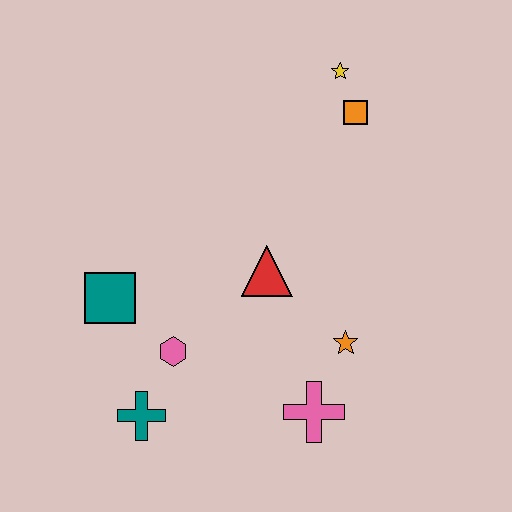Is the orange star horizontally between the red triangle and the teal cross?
No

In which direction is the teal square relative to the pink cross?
The teal square is to the left of the pink cross.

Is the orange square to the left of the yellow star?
No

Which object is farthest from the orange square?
The teal cross is farthest from the orange square.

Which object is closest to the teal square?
The pink hexagon is closest to the teal square.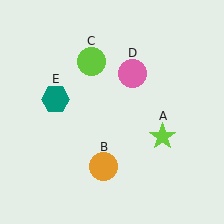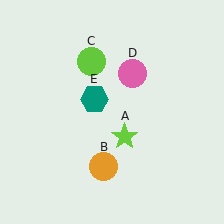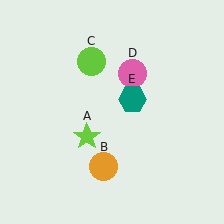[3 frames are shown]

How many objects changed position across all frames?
2 objects changed position: lime star (object A), teal hexagon (object E).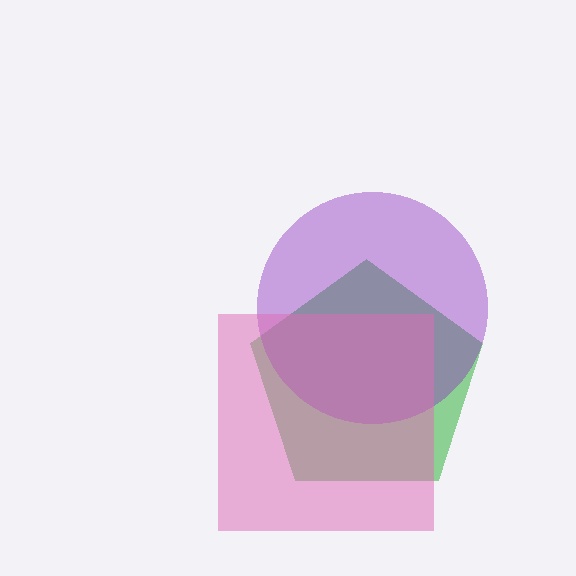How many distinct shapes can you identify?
There are 3 distinct shapes: a green pentagon, a purple circle, a pink square.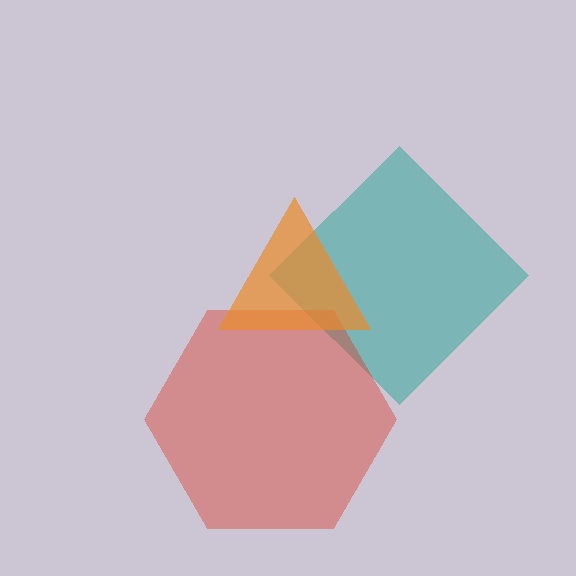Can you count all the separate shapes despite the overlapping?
Yes, there are 3 separate shapes.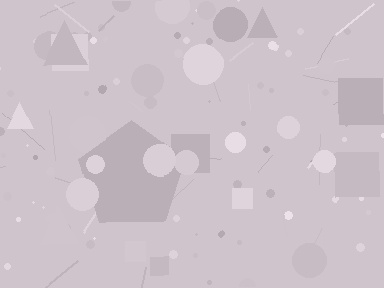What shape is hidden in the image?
A pentagon is hidden in the image.